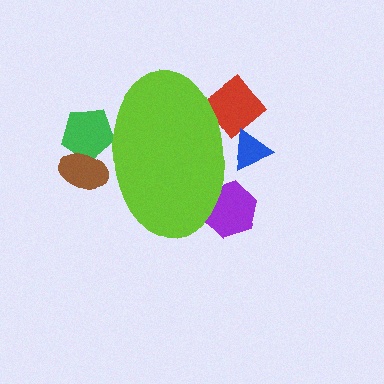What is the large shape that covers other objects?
A lime ellipse.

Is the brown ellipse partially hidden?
Yes, the brown ellipse is partially hidden behind the lime ellipse.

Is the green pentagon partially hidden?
Yes, the green pentagon is partially hidden behind the lime ellipse.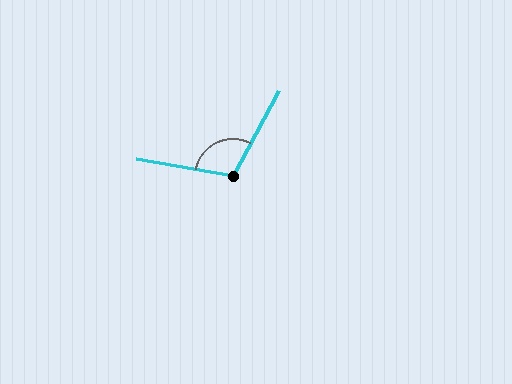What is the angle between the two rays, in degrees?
Approximately 108 degrees.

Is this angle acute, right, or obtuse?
It is obtuse.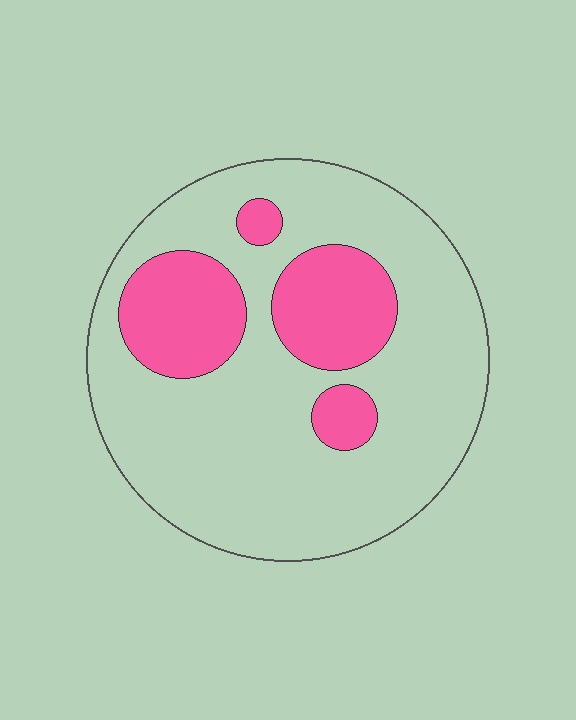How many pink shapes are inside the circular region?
4.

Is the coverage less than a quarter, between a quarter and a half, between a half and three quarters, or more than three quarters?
Less than a quarter.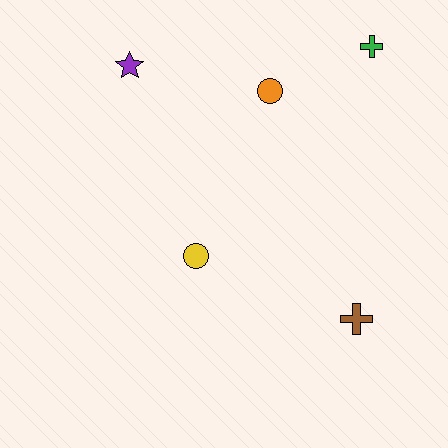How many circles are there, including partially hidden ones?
There are 2 circles.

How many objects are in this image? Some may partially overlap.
There are 5 objects.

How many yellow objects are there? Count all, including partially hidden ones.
There is 1 yellow object.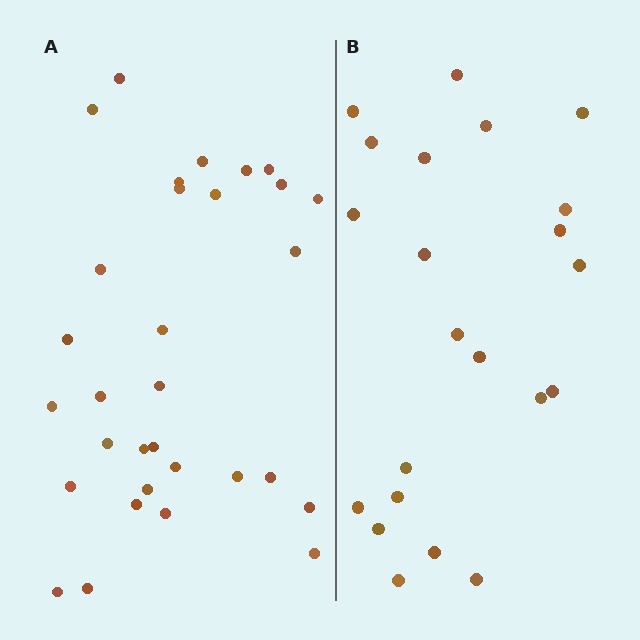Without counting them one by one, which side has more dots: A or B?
Region A (the left region) has more dots.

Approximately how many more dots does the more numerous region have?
Region A has roughly 8 or so more dots than region B.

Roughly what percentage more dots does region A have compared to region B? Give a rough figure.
About 40% more.